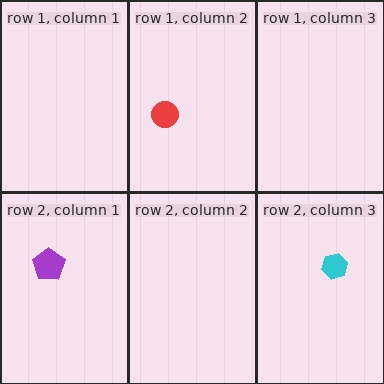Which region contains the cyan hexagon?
The row 2, column 3 region.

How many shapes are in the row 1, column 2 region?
1.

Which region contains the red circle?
The row 1, column 2 region.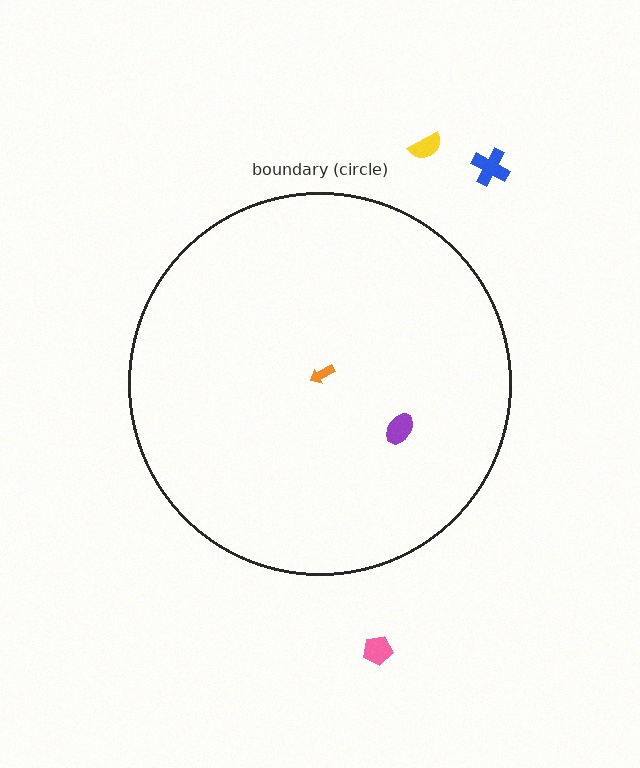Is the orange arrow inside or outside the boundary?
Inside.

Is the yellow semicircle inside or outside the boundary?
Outside.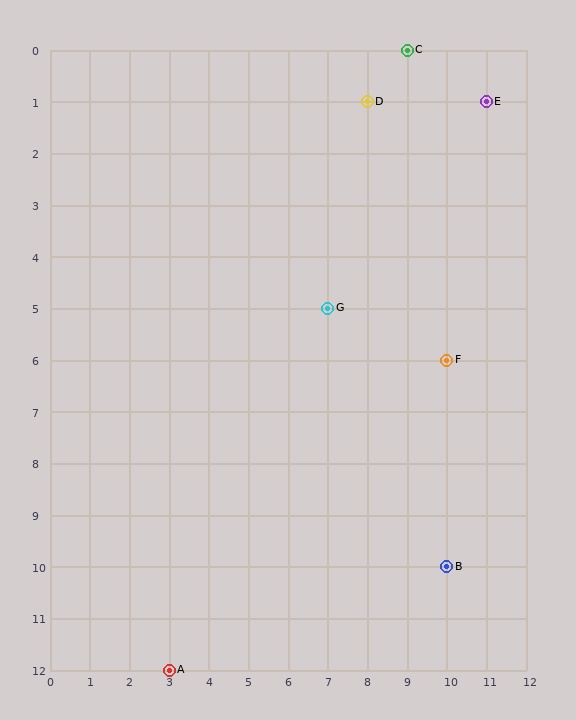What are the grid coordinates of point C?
Point C is at grid coordinates (9, 0).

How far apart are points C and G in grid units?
Points C and G are 2 columns and 5 rows apart (about 5.4 grid units diagonally).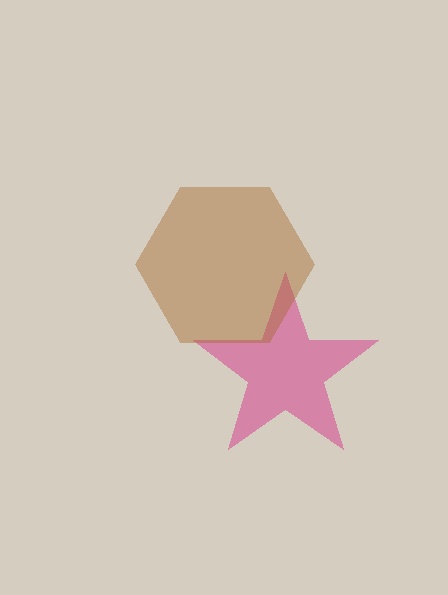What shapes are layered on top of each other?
The layered shapes are: a magenta star, a brown hexagon.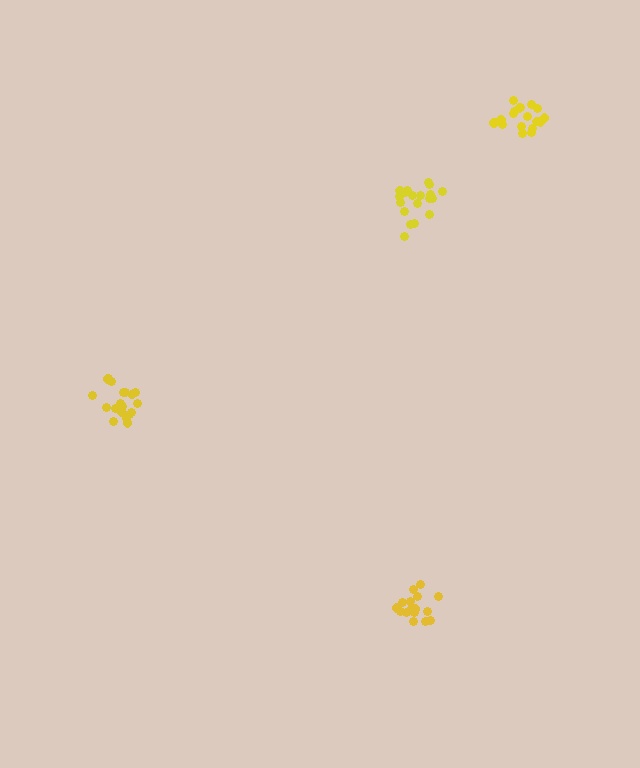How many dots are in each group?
Group 1: 17 dots, Group 2: 19 dots, Group 3: 18 dots, Group 4: 19 dots (73 total).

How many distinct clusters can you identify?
There are 4 distinct clusters.